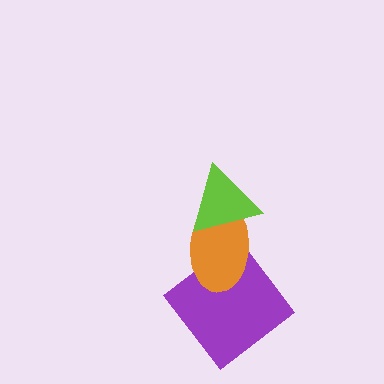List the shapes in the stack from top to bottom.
From top to bottom: the lime triangle, the orange ellipse, the purple diamond.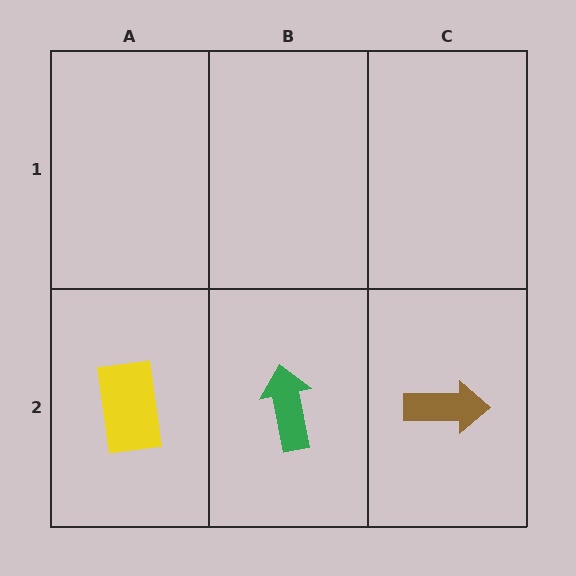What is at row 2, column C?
A brown arrow.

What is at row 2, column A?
A yellow rectangle.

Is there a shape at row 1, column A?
No, that cell is empty.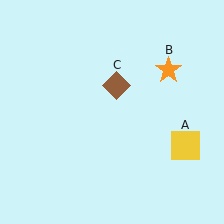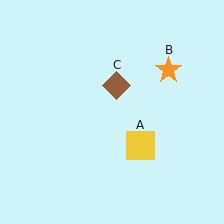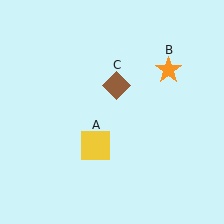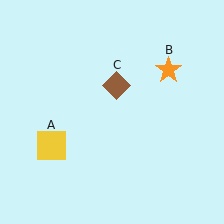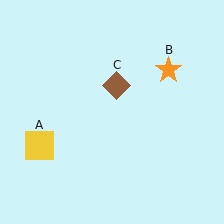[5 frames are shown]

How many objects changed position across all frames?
1 object changed position: yellow square (object A).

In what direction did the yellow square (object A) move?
The yellow square (object A) moved left.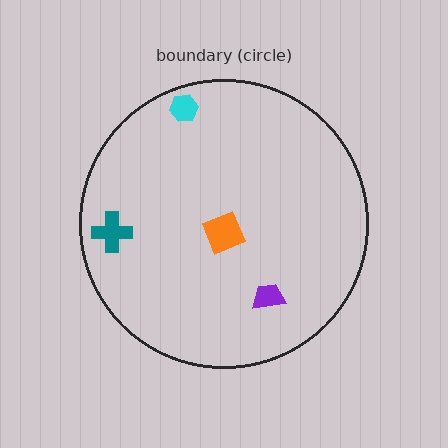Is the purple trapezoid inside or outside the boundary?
Inside.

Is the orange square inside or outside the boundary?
Inside.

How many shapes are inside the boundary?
4 inside, 0 outside.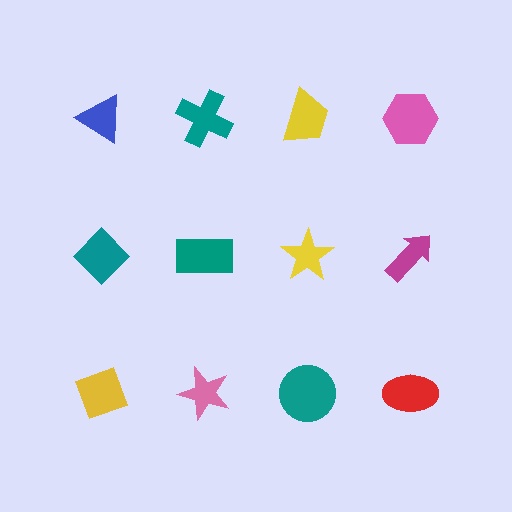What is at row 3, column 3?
A teal circle.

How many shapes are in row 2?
4 shapes.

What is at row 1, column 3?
A yellow trapezoid.